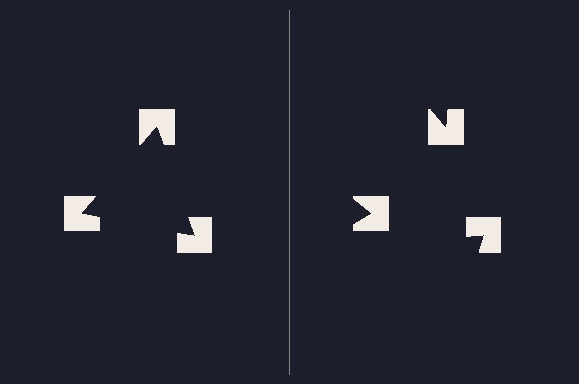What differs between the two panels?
The notched squares are positioned identically on both sides; only the wedge orientations differ. On the left they align to a triangle; on the right they are misaligned.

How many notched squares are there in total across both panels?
6 — 3 on each side.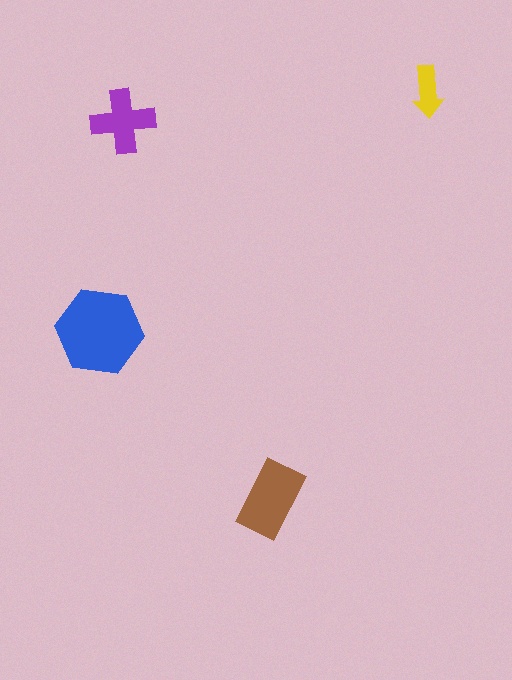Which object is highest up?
The yellow arrow is topmost.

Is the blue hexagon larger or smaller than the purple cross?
Larger.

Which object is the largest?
The blue hexagon.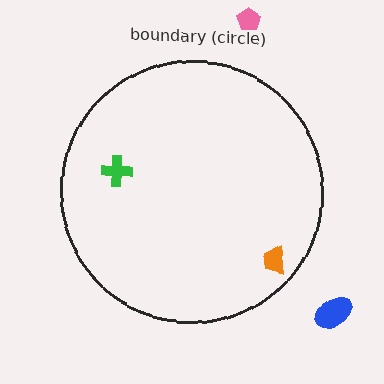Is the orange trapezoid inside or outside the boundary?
Inside.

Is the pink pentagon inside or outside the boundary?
Outside.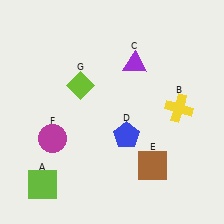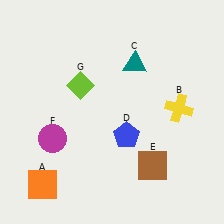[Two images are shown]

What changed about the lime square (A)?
In Image 1, A is lime. In Image 2, it changed to orange.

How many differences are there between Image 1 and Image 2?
There are 2 differences between the two images.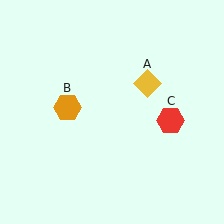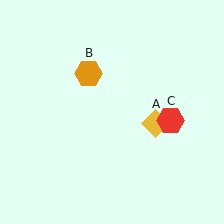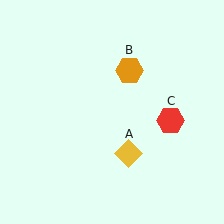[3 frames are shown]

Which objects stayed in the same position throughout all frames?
Red hexagon (object C) remained stationary.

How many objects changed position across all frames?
2 objects changed position: yellow diamond (object A), orange hexagon (object B).